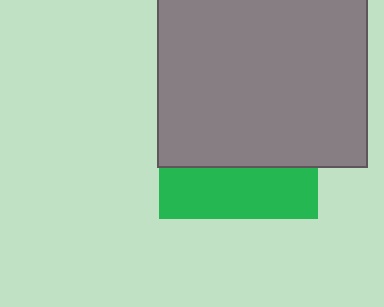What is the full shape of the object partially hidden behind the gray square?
The partially hidden object is a green square.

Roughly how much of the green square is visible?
A small part of it is visible (roughly 32%).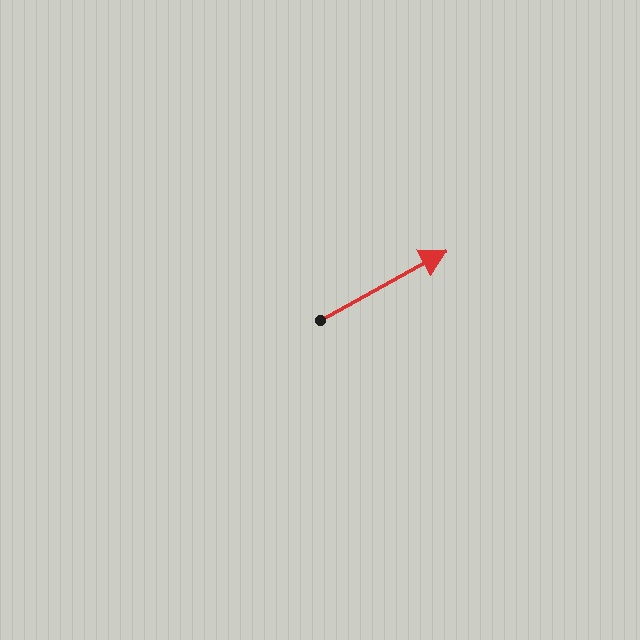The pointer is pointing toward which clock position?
Roughly 2 o'clock.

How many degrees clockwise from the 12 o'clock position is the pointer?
Approximately 61 degrees.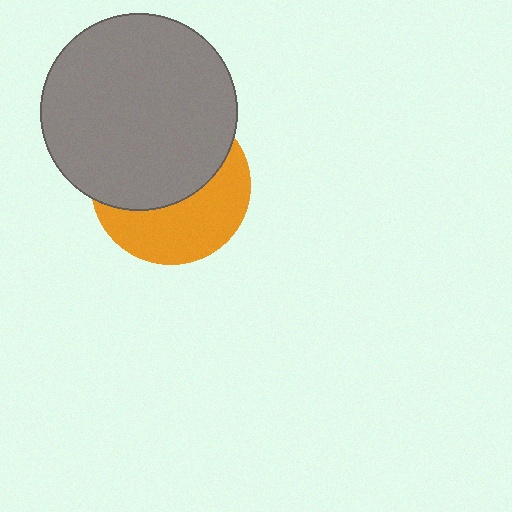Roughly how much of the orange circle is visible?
A small part of it is visible (roughly 45%).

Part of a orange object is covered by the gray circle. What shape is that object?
It is a circle.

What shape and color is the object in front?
The object in front is a gray circle.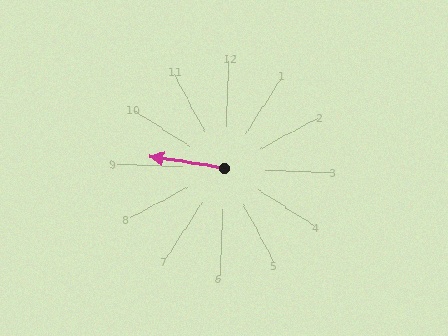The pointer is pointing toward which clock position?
Roughly 9 o'clock.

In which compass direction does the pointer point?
West.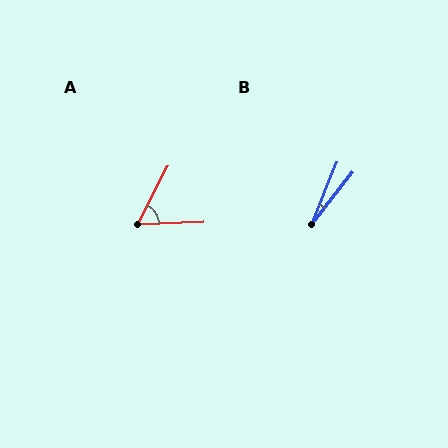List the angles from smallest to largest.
B (16°), A (60°).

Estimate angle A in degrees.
Approximately 60 degrees.